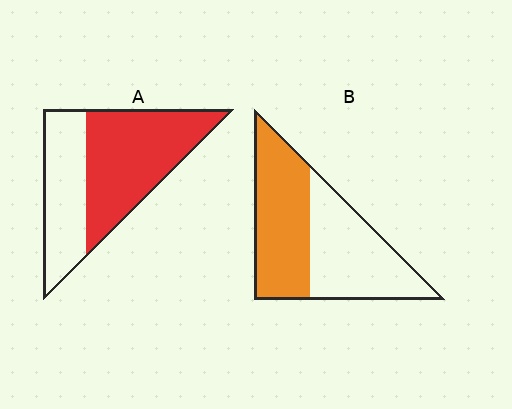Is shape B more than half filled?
Roughly half.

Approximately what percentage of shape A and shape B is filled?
A is approximately 60% and B is approximately 50%.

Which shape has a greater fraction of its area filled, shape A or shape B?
Shape A.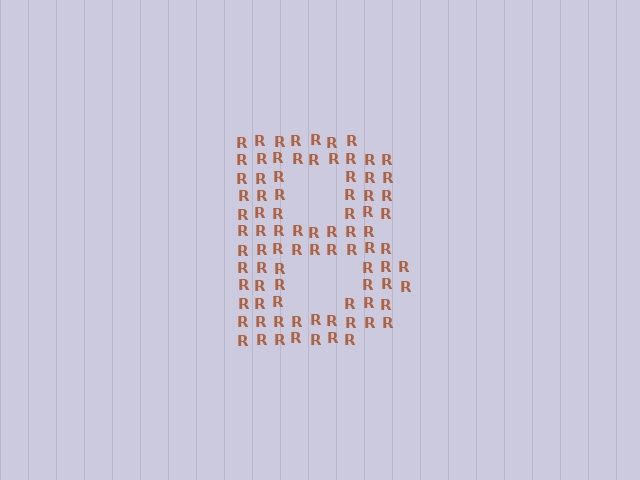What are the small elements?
The small elements are letter R's.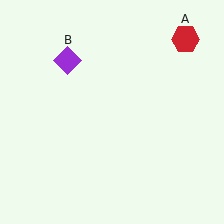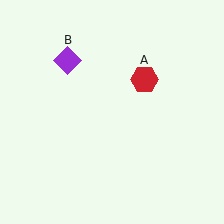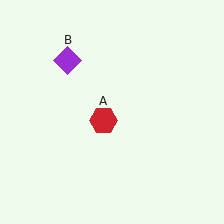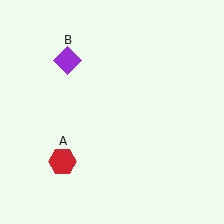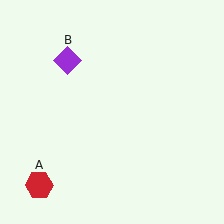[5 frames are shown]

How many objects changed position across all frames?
1 object changed position: red hexagon (object A).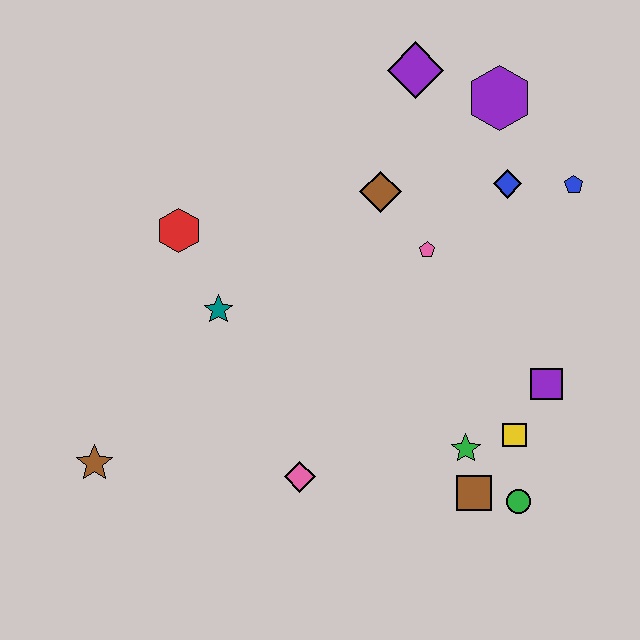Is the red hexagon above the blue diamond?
No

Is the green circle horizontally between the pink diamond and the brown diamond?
No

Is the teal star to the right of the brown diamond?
No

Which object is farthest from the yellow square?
The brown star is farthest from the yellow square.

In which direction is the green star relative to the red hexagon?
The green star is to the right of the red hexagon.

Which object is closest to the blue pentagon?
The blue diamond is closest to the blue pentagon.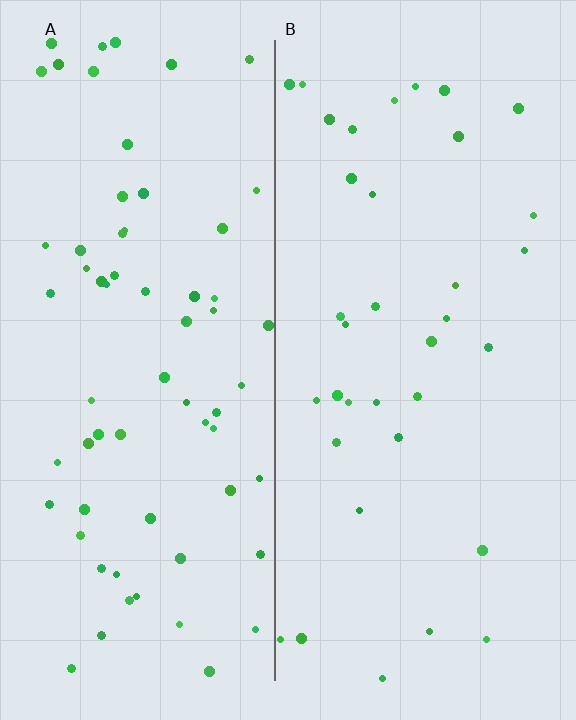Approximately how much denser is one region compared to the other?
Approximately 1.9× — region A over region B.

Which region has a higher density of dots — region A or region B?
A (the left).